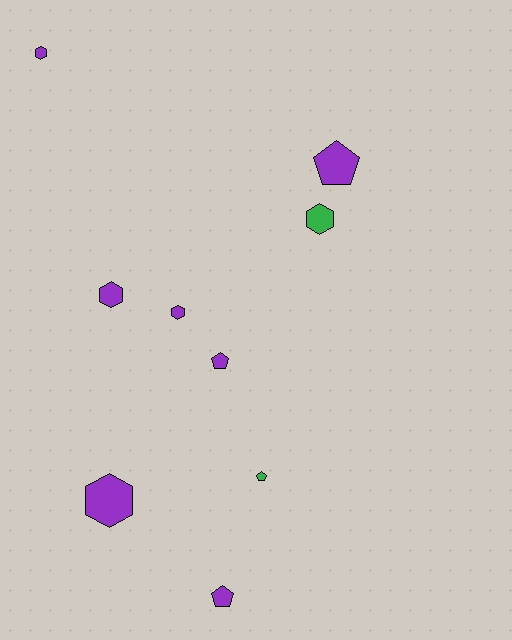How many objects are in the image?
There are 9 objects.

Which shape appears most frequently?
Hexagon, with 5 objects.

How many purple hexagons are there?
There are 4 purple hexagons.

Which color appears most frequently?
Purple, with 7 objects.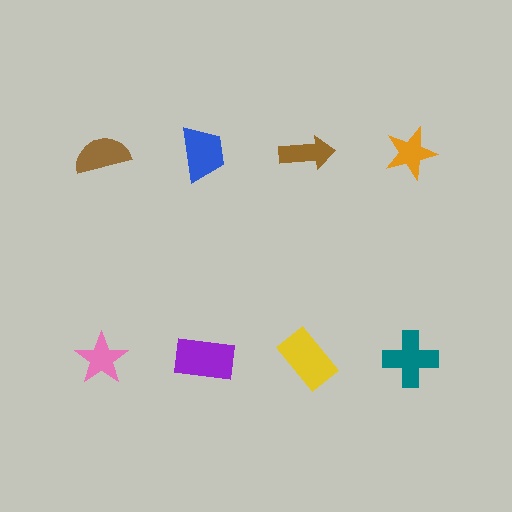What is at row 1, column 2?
A blue trapezoid.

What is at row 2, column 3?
A yellow rectangle.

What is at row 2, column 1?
A pink star.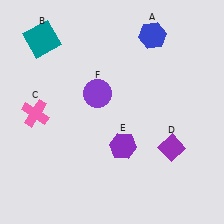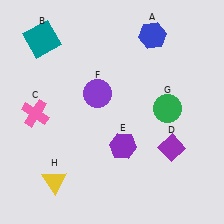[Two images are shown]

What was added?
A green circle (G), a yellow triangle (H) were added in Image 2.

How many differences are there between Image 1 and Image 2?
There are 2 differences between the two images.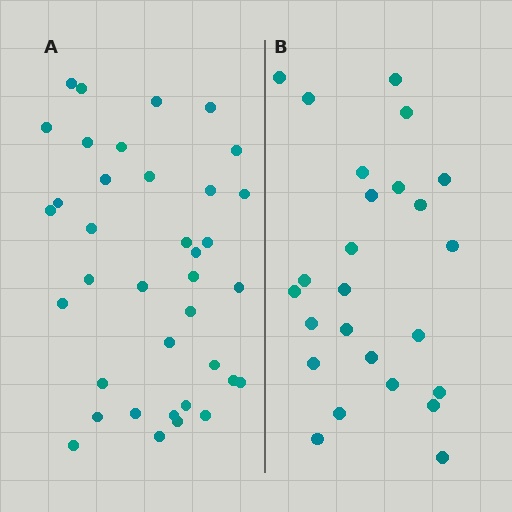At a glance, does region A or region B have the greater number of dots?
Region A (the left region) has more dots.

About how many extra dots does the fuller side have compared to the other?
Region A has roughly 12 or so more dots than region B.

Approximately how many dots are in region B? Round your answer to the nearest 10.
About 20 dots. (The exact count is 25, which rounds to 20.)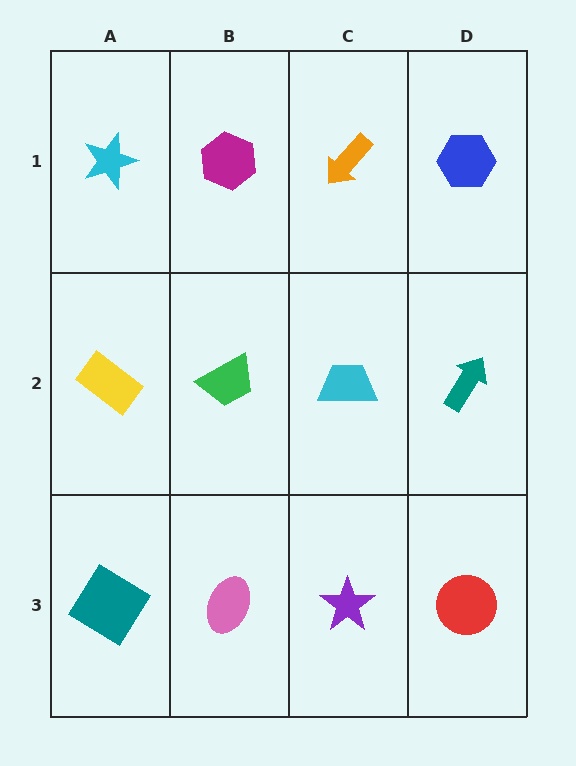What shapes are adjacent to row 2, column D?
A blue hexagon (row 1, column D), a red circle (row 3, column D), a cyan trapezoid (row 2, column C).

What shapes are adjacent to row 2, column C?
An orange arrow (row 1, column C), a purple star (row 3, column C), a green trapezoid (row 2, column B), a teal arrow (row 2, column D).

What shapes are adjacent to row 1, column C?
A cyan trapezoid (row 2, column C), a magenta hexagon (row 1, column B), a blue hexagon (row 1, column D).